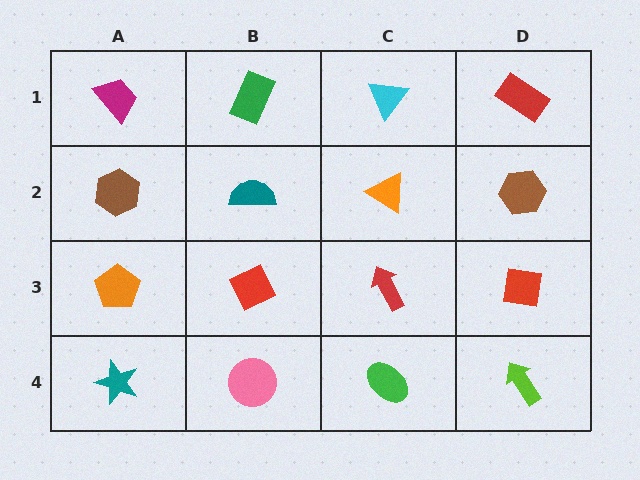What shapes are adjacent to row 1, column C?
An orange triangle (row 2, column C), a green rectangle (row 1, column B), a red rectangle (row 1, column D).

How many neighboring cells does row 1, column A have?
2.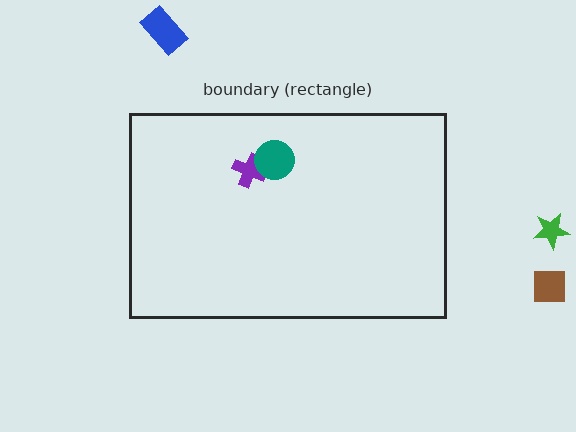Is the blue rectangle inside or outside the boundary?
Outside.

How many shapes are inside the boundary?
2 inside, 3 outside.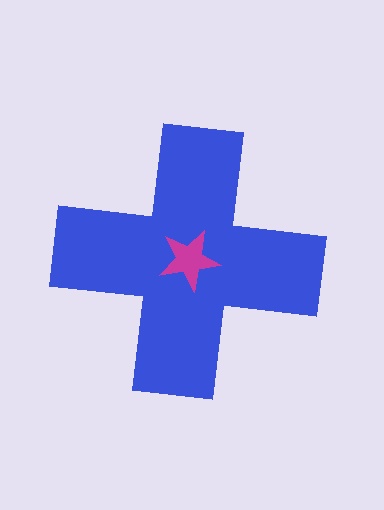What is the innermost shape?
The magenta star.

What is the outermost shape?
The blue cross.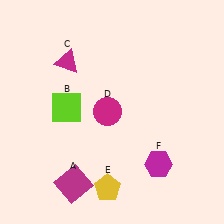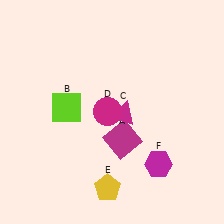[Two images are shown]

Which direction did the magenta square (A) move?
The magenta square (A) moved right.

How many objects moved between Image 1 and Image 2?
2 objects moved between the two images.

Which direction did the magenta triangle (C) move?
The magenta triangle (C) moved right.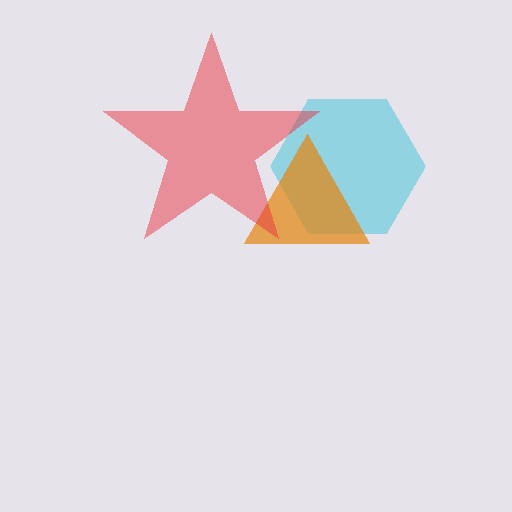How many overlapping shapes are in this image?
There are 3 overlapping shapes in the image.